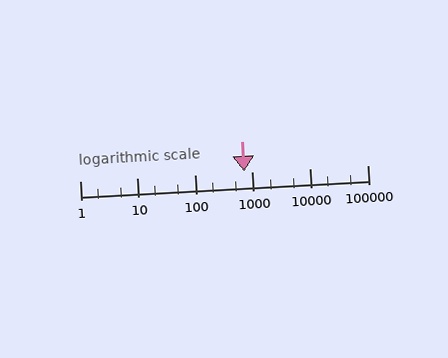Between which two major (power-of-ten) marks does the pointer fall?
The pointer is between 100 and 1000.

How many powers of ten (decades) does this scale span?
The scale spans 5 decades, from 1 to 100000.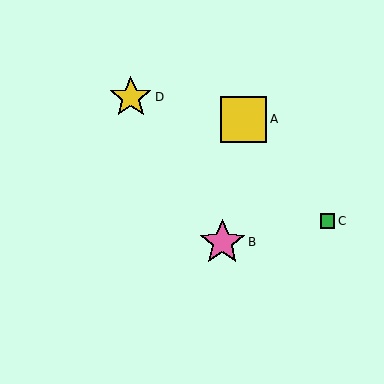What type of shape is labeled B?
Shape B is a pink star.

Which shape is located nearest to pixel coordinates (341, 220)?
The green square (labeled C) at (327, 221) is nearest to that location.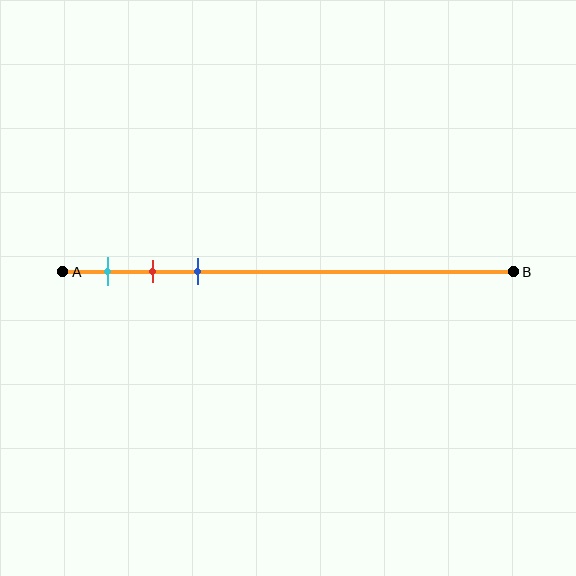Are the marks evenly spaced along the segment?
Yes, the marks are approximately evenly spaced.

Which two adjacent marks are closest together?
The red and blue marks are the closest adjacent pair.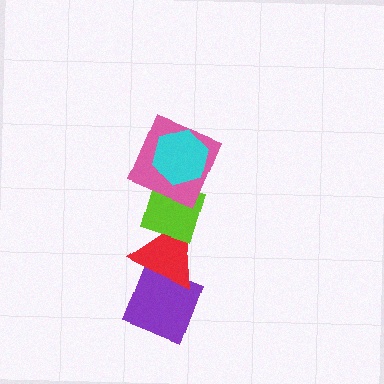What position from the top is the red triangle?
The red triangle is 4th from the top.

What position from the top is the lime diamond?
The lime diamond is 3rd from the top.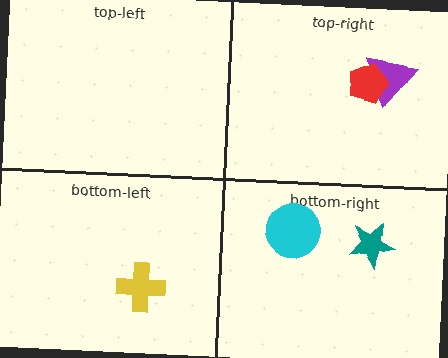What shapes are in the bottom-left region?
The yellow cross.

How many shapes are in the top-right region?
2.